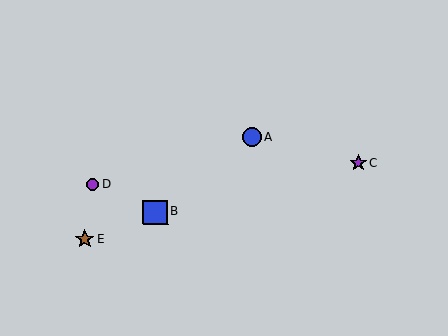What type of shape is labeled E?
Shape E is a brown star.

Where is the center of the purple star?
The center of the purple star is at (358, 163).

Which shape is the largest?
The blue square (labeled B) is the largest.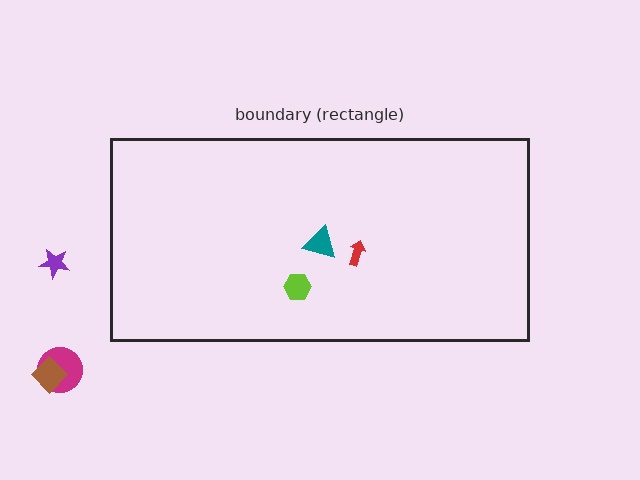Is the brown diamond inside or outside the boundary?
Outside.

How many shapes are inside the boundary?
3 inside, 3 outside.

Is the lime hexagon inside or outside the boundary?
Inside.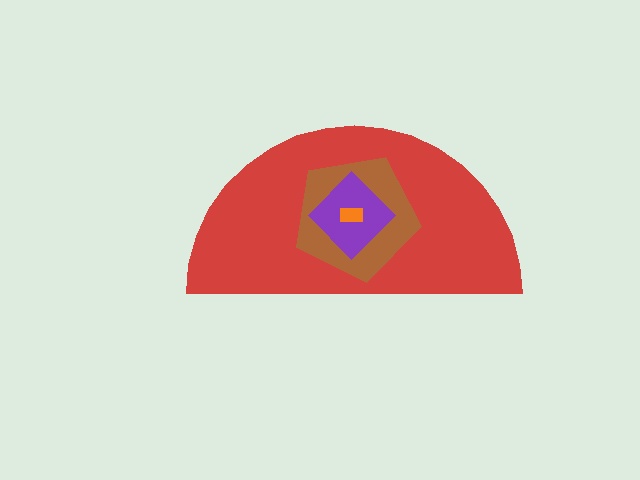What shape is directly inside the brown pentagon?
The purple diamond.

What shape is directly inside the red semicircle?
The brown pentagon.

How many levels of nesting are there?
4.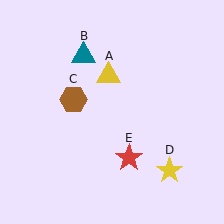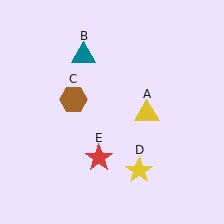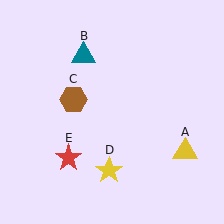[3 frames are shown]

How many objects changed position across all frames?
3 objects changed position: yellow triangle (object A), yellow star (object D), red star (object E).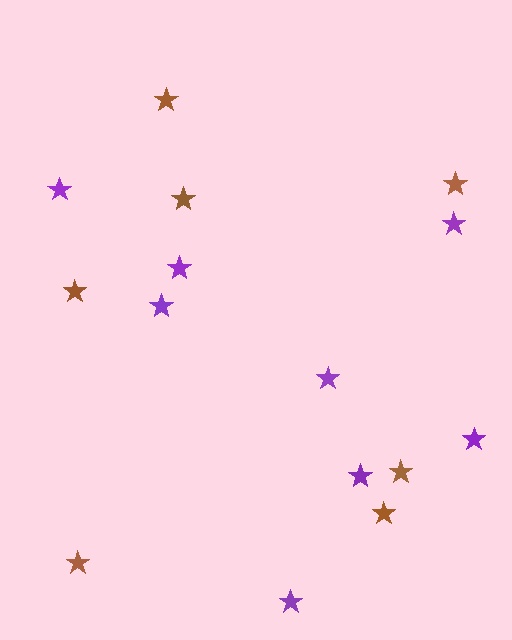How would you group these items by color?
There are 2 groups: one group of brown stars (7) and one group of purple stars (8).